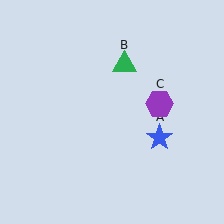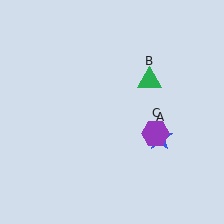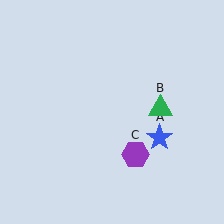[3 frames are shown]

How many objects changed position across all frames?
2 objects changed position: green triangle (object B), purple hexagon (object C).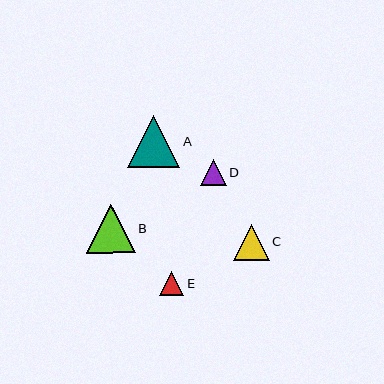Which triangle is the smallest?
Triangle E is the smallest with a size of approximately 24 pixels.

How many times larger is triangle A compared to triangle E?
Triangle A is approximately 2.2 times the size of triangle E.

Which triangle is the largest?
Triangle A is the largest with a size of approximately 52 pixels.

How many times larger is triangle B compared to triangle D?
Triangle B is approximately 1.9 times the size of triangle D.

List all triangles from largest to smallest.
From largest to smallest: A, B, C, D, E.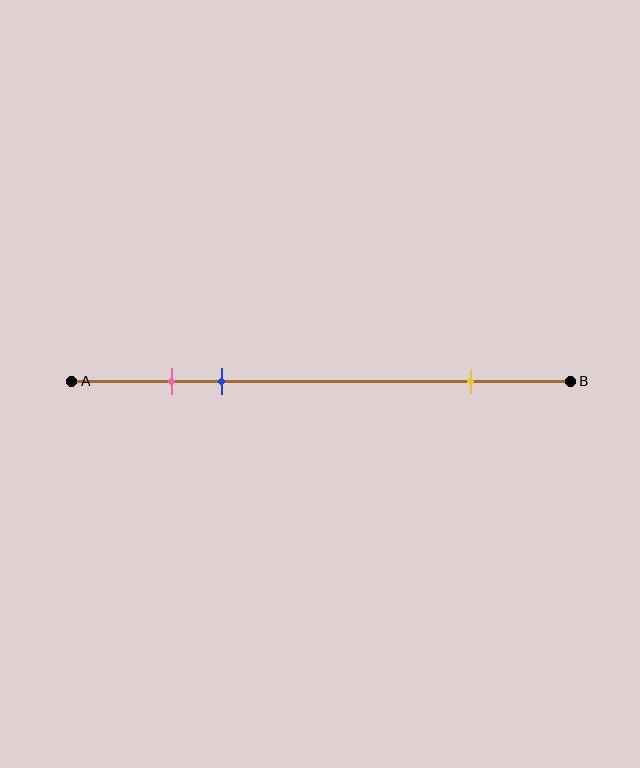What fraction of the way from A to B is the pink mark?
The pink mark is approximately 20% (0.2) of the way from A to B.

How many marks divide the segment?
There are 3 marks dividing the segment.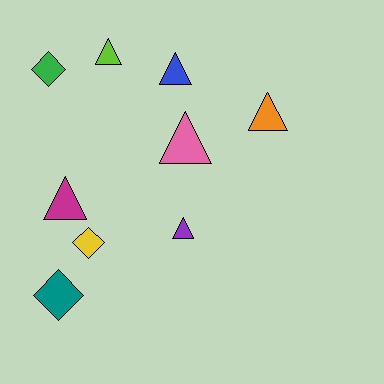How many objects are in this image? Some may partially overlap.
There are 9 objects.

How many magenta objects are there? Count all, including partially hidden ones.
There is 1 magenta object.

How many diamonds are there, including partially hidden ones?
There are 3 diamonds.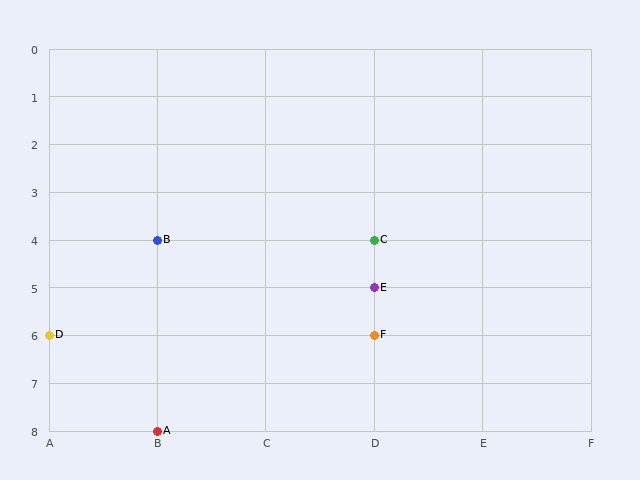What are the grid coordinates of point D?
Point D is at grid coordinates (A, 6).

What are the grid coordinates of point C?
Point C is at grid coordinates (D, 4).